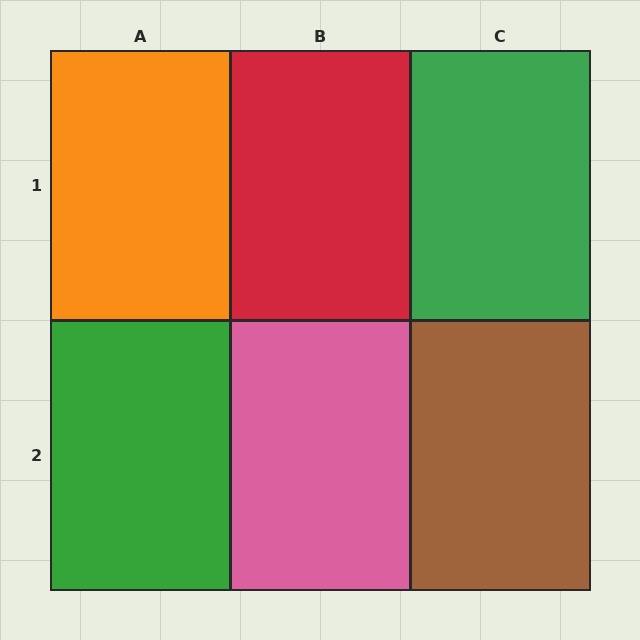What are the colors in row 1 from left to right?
Orange, red, green.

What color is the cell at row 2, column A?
Green.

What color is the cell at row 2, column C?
Brown.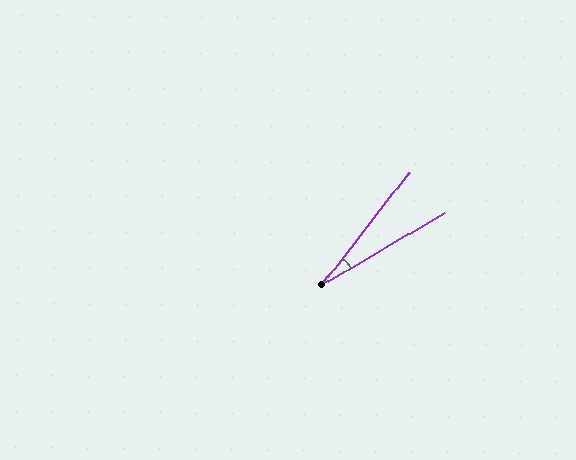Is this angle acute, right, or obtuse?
It is acute.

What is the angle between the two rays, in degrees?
Approximately 21 degrees.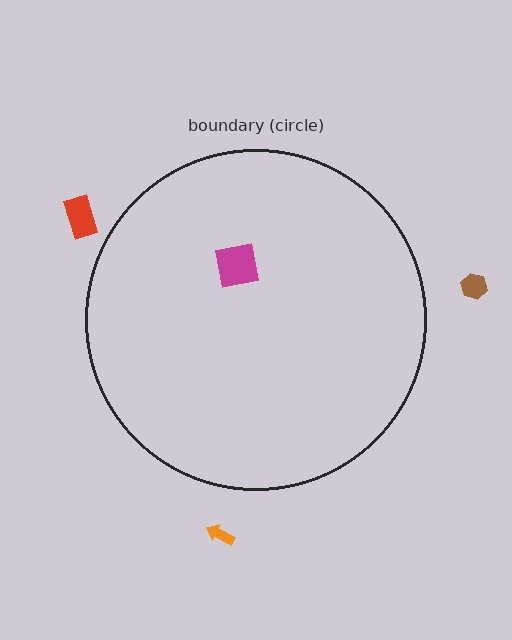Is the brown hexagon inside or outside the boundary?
Outside.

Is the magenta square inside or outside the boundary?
Inside.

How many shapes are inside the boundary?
1 inside, 3 outside.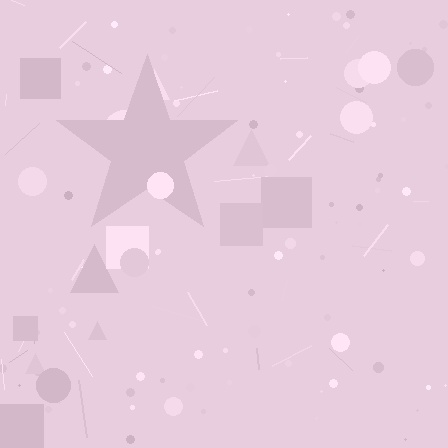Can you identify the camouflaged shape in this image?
The camouflaged shape is a star.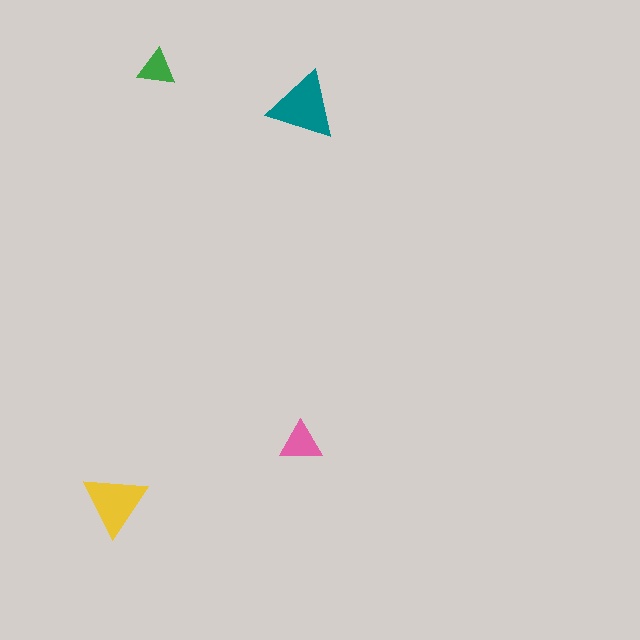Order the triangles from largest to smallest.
the teal one, the yellow one, the pink one, the green one.